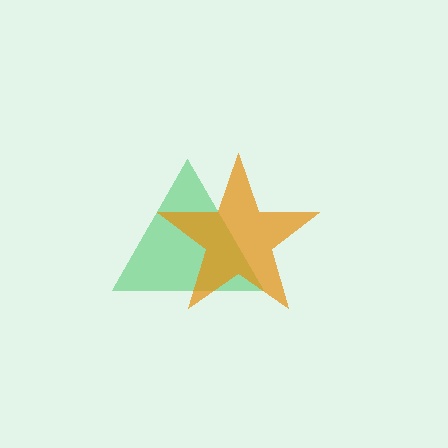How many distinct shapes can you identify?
There are 2 distinct shapes: a green triangle, an orange star.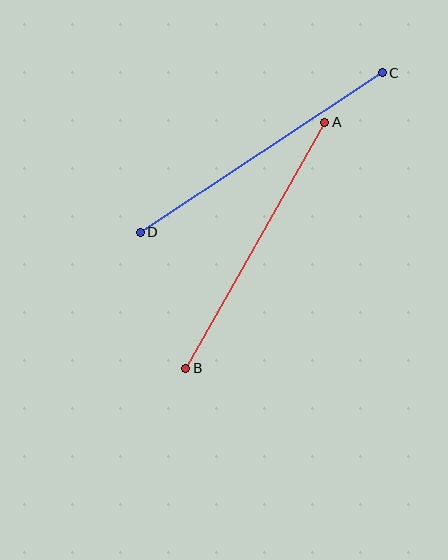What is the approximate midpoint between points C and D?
The midpoint is at approximately (261, 153) pixels.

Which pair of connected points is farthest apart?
Points C and D are farthest apart.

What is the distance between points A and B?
The distance is approximately 283 pixels.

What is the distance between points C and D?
The distance is approximately 290 pixels.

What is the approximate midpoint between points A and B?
The midpoint is at approximately (255, 245) pixels.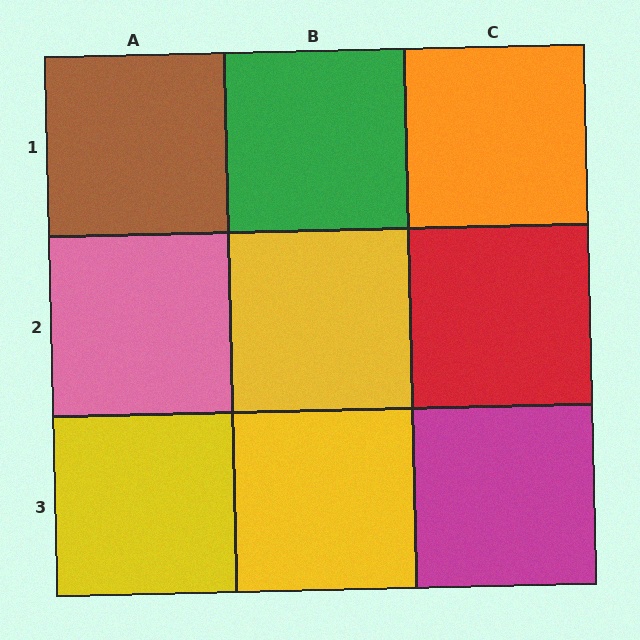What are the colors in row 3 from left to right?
Yellow, yellow, magenta.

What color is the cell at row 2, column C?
Red.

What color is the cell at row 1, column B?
Green.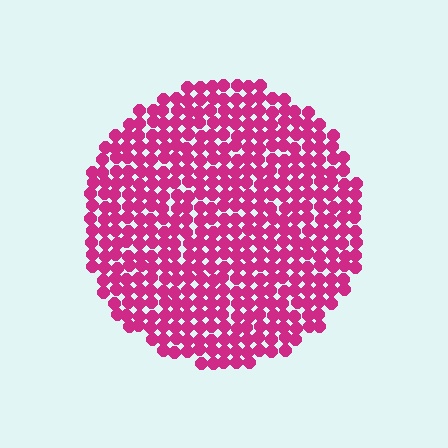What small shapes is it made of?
It is made of small circles.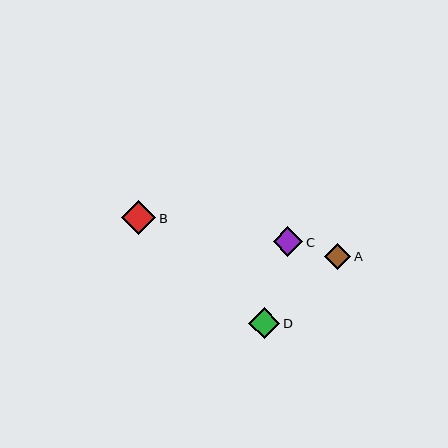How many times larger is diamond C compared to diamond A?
Diamond C is approximately 1.1 times the size of diamond A.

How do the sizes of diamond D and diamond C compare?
Diamond D and diamond C are approximately the same size.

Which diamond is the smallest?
Diamond A is the smallest with a size of approximately 26 pixels.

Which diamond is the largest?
Diamond B is the largest with a size of approximately 34 pixels.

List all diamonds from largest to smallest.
From largest to smallest: B, D, C, A.